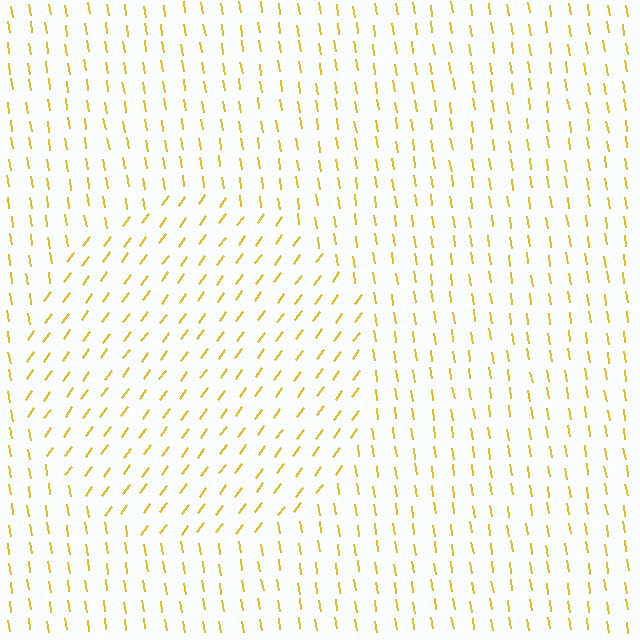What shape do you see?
I see a circle.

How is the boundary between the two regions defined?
The boundary is defined purely by a change in line orientation (approximately 45 degrees difference). All lines are the same color and thickness.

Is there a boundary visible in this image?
Yes, there is a texture boundary formed by a change in line orientation.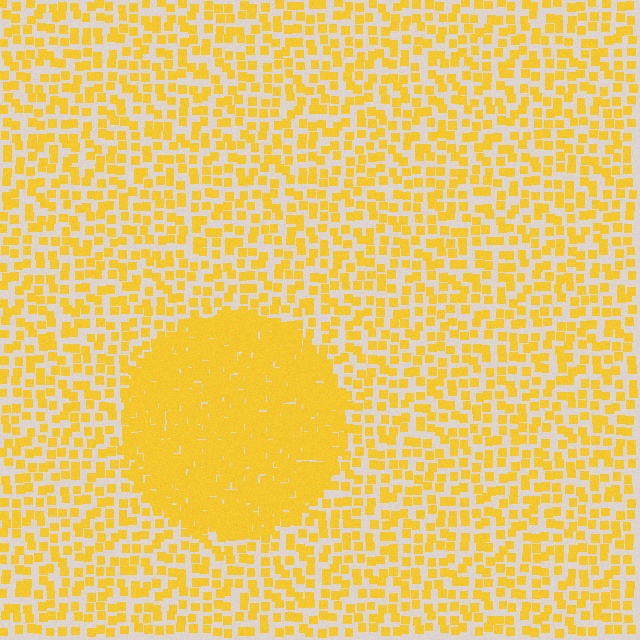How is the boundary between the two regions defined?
The boundary is defined by a change in element density (approximately 2.7x ratio). All elements are the same color, size, and shape.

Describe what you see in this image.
The image contains small yellow elements arranged at two different densities. A circle-shaped region is visible where the elements are more densely packed than the surrounding area.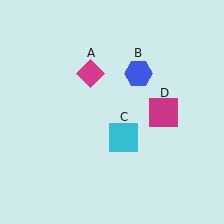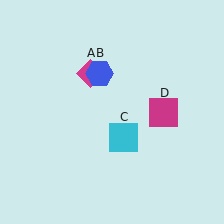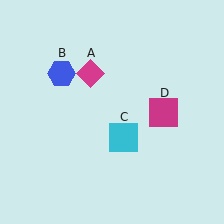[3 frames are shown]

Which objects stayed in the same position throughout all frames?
Magenta diamond (object A) and cyan square (object C) and magenta square (object D) remained stationary.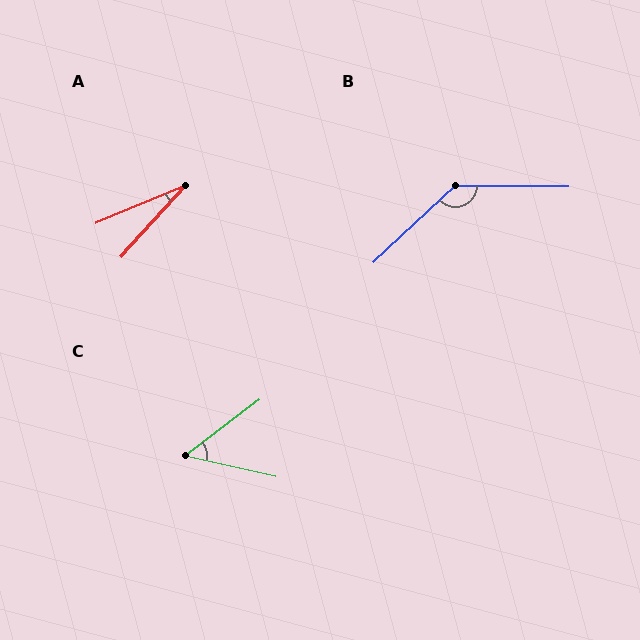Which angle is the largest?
B, at approximately 137 degrees.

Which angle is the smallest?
A, at approximately 25 degrees.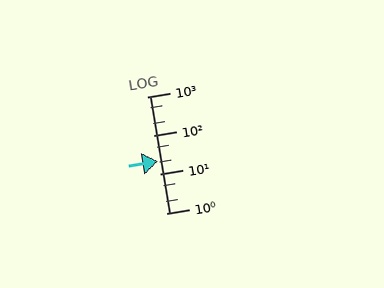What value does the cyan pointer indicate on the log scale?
The pointer indicates approximately 22.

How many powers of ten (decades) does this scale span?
The scale spans 3 decades, from 1 to 1000.